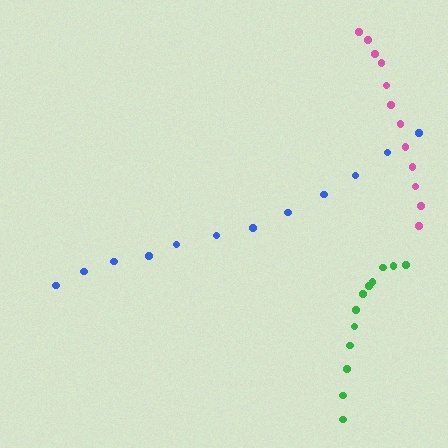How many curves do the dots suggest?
There are 3 distinct paths.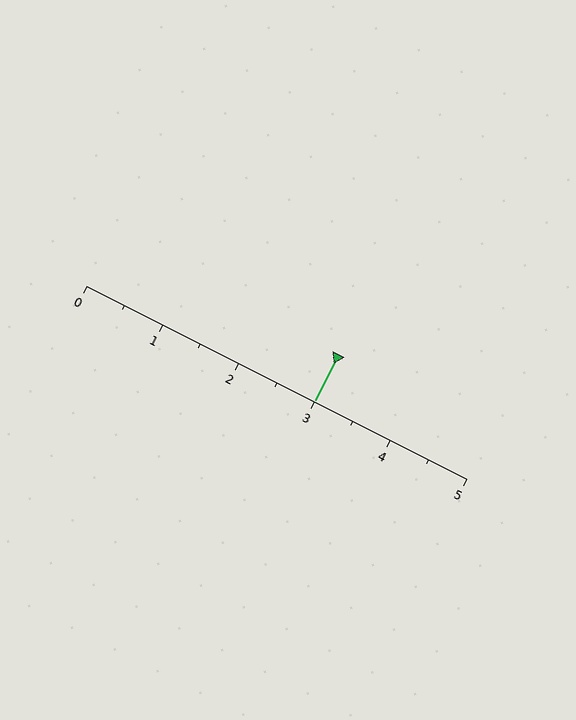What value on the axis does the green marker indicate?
The marker indicates approximately 3.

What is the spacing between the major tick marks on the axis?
The major ticks are spaced 1 apart.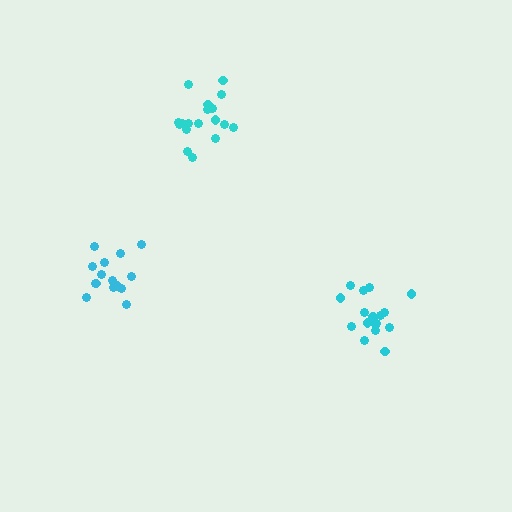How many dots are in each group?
Group 1: 18 dots, Group 2: 19 dots, Group 3: 15 dots (52 total).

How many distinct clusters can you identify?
There are 3 distinct clusters.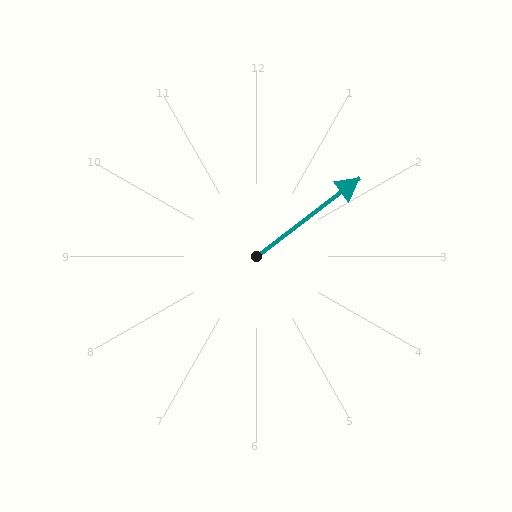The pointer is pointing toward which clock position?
Roughly 2 o'clock.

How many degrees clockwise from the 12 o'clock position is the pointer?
Approximately 53 degrees.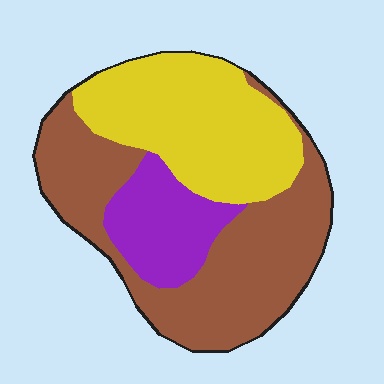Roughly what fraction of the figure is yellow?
Yellow takes up between a third and a half of the figure.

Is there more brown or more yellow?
Brown.